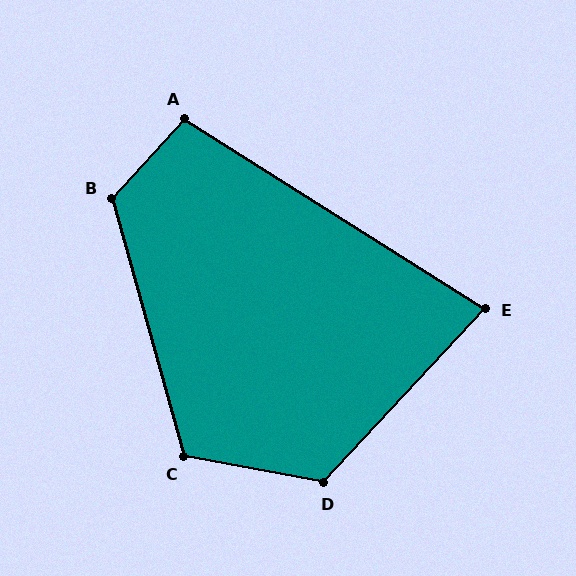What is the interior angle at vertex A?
Approximately 100 degrees (obtuse).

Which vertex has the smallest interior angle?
E, at approximately 79 degrees.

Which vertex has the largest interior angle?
D, at approximately 122 degrees.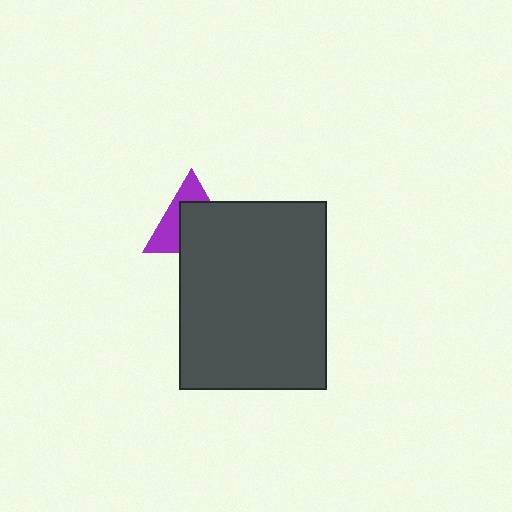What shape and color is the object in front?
The object in front is a dark gray rectangle.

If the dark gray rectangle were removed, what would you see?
You would see the complete purple triangle.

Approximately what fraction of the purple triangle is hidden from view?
Roughly 57% of the purple triangle is hidden behind the dark gray rectangle.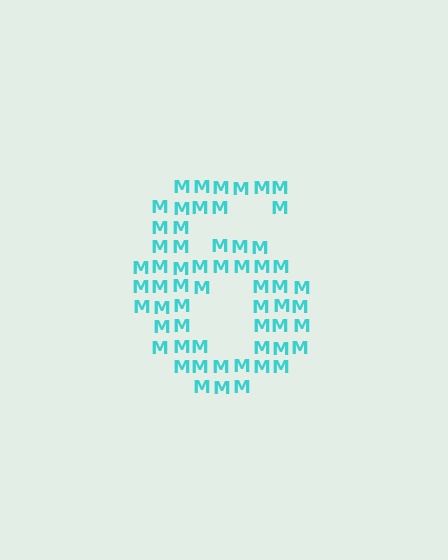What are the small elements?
The small elements are letter M's.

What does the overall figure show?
The overall figure shows the digit 6.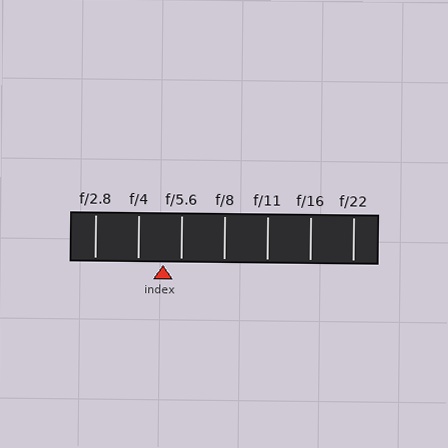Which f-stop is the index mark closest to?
The index mark is closest to f/5.6.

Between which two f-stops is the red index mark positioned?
The index mark is between f/4 and f/5.6.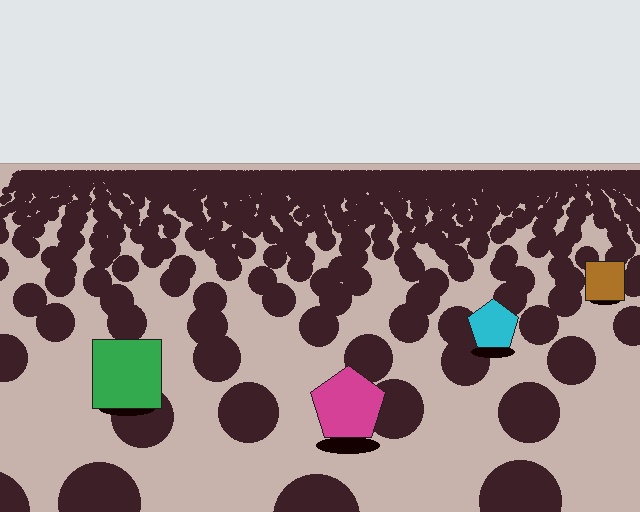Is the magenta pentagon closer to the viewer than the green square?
Yes. The magenta pentagon is closer — you can tell from the texture gradient: the ground texture is coarser near it.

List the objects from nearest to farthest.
From nearest to farthest: the magenta pentagon, the green square, the cyan pentagon, the brown square.